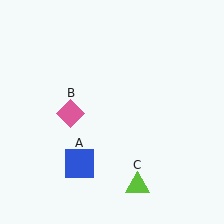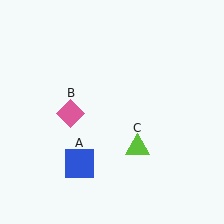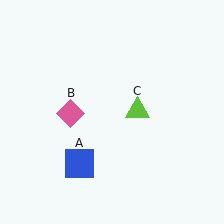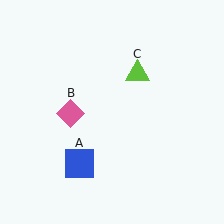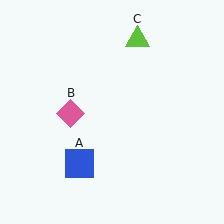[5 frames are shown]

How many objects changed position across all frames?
1 object changed position: lime triangle (object C).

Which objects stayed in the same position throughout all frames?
Blue square (object A) and pink diamond (object B) remained stationary.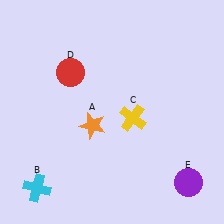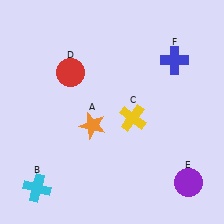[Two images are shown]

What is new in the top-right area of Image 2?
A blue cross (F) was added in the top-right area of Image 2.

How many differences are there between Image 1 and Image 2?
There is 1 difference between the two images.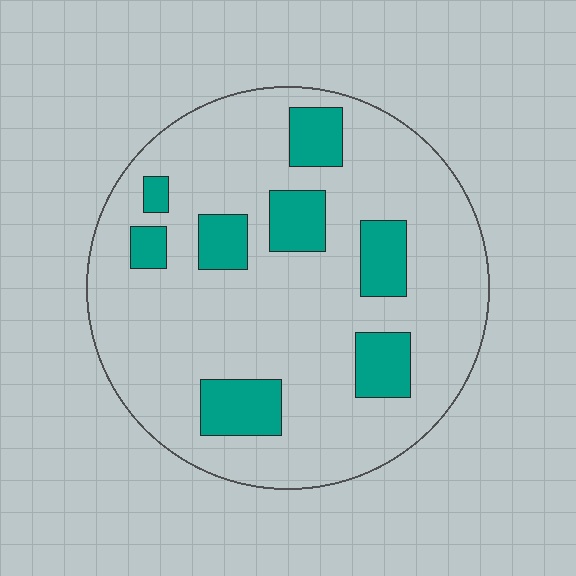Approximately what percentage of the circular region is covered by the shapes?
Approximately 20%.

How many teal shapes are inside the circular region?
8.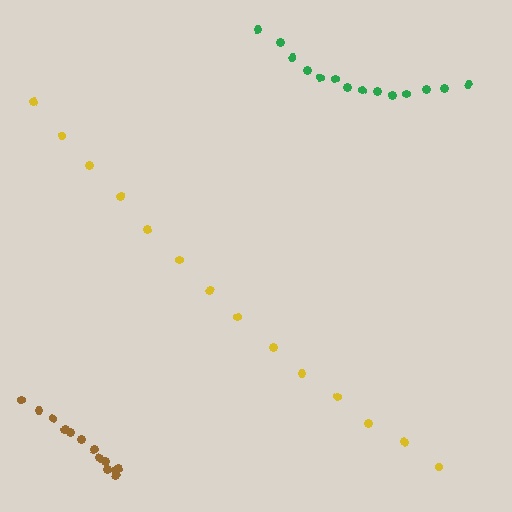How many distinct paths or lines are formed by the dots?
There are 3 distinct paths.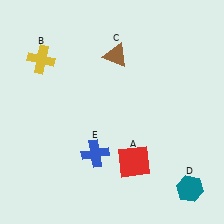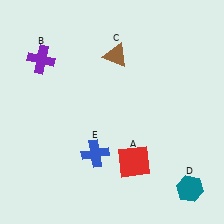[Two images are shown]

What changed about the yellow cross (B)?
In Image 1, B is yellow. In Image 2, it changed to purple.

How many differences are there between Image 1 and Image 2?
There is 1 difference between the two images.